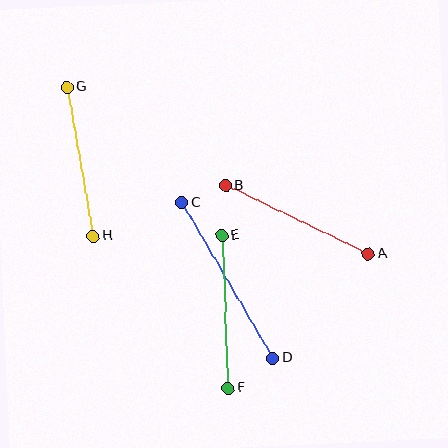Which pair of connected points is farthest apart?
Points C and D are farthest apart.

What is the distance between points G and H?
The distance is approximately 151 pixels.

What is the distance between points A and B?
The distance is approximately 159 pixels.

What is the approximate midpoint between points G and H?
The midpoint is at approximately (80, 162) pixels.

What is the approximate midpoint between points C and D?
The midpoint is at approximately (227, 280) pixels.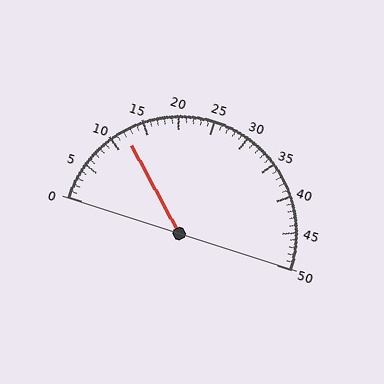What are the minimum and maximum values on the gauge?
The gauge ranges from 0 to 50.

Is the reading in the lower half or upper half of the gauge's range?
The reading is in the lower half of the range (0 to 50).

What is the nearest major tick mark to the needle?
The nearest major tick mark is 10.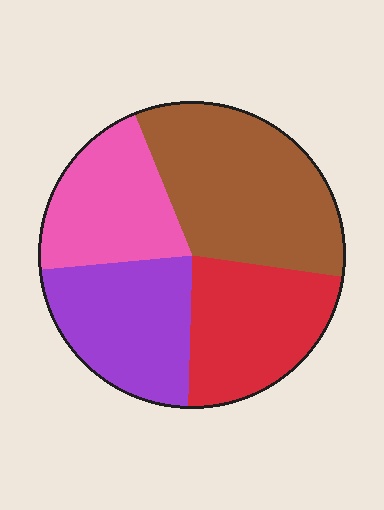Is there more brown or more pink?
Brown.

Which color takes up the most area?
Brown, at roughly 35%.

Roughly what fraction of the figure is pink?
Pink takes up less than a quarter of the figure.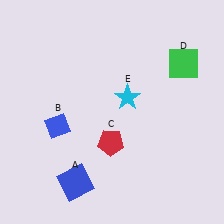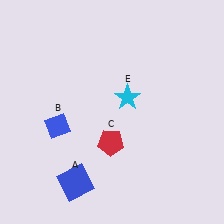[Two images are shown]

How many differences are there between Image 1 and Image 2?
There is 1 difference between the two images.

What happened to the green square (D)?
The green square (D) was removed in Image 2. It was in the top-right area of Image 1.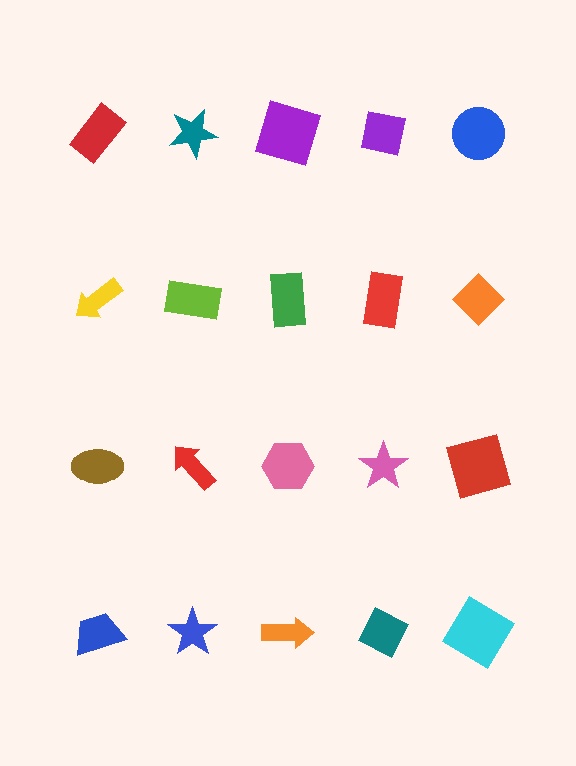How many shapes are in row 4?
5 shapes.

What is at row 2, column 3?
A green rectangle.